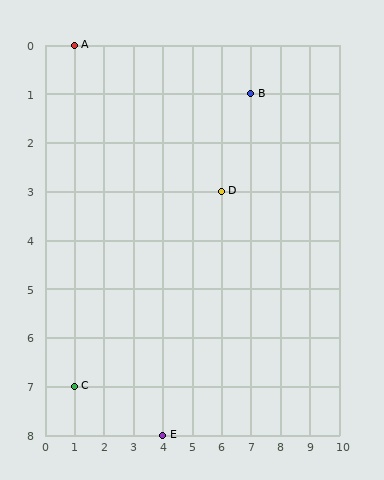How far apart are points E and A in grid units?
Points E and A are 3 columns and 8 rows apart (about 8.5 grid units diagonally).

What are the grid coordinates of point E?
Point E is at grid coordinates (4, 8).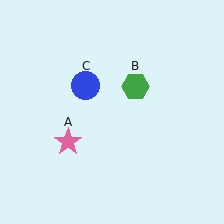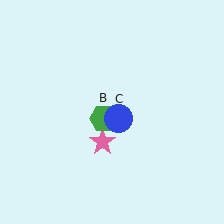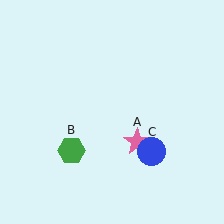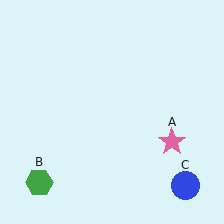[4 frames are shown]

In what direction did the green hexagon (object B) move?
The green hexagon (object B) moved down and to the left.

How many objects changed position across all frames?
3 objects changed position: pink star (object A), green hexagon (object B), blue circle (object C).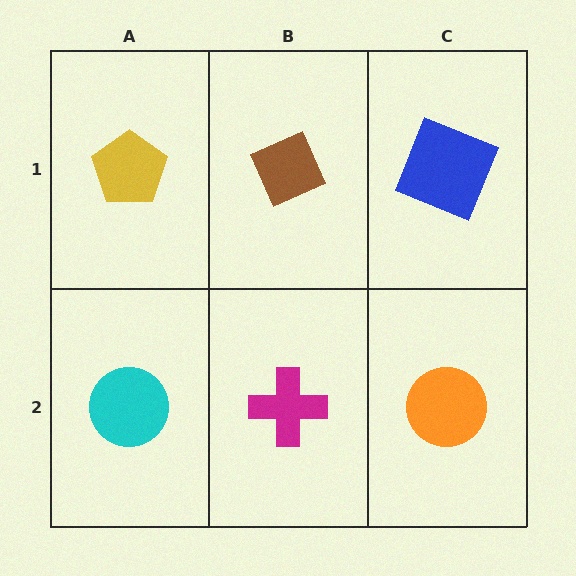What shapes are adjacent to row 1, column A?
A cyan circle (row 2, column A), a brown diamond (row 1, column B).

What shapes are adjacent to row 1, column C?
An orange circle (row 2, column C), a brown diamond (row 1, column B).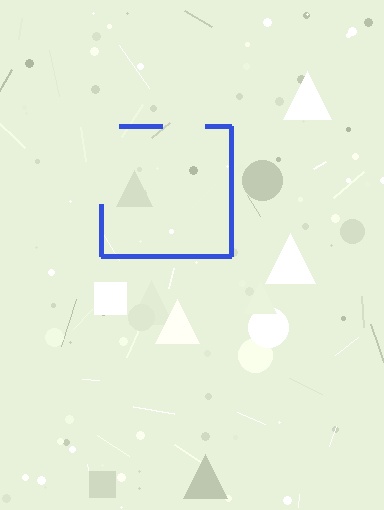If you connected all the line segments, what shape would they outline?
They would outline a square.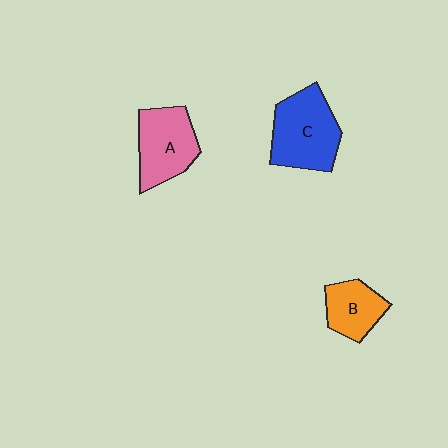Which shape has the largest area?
Shape C (blue).